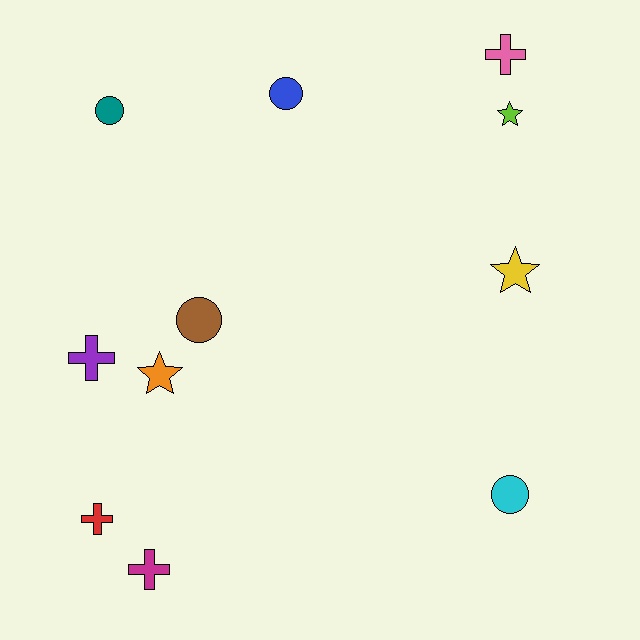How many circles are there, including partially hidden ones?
There are 4 circles.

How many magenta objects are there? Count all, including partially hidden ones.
There is 1 magenta object.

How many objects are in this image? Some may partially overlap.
There are 11 objects.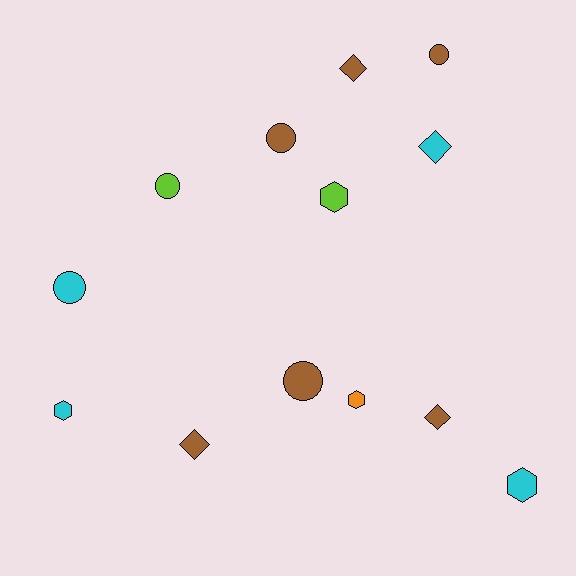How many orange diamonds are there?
There are no orange diamonds.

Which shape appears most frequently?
Circle, with 5 objects.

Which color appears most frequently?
Brown, with 6 objects.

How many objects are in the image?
There are 13 objects.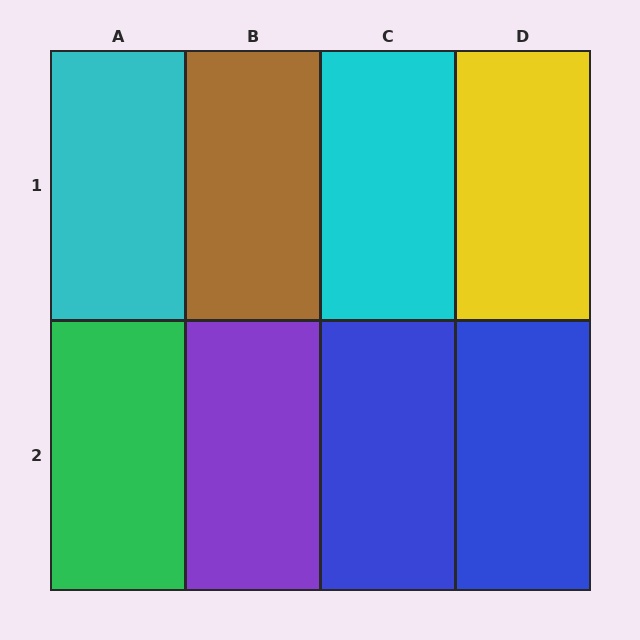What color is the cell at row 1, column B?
Brown.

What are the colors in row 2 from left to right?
Green, purple, blue, blue.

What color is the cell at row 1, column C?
Cyan.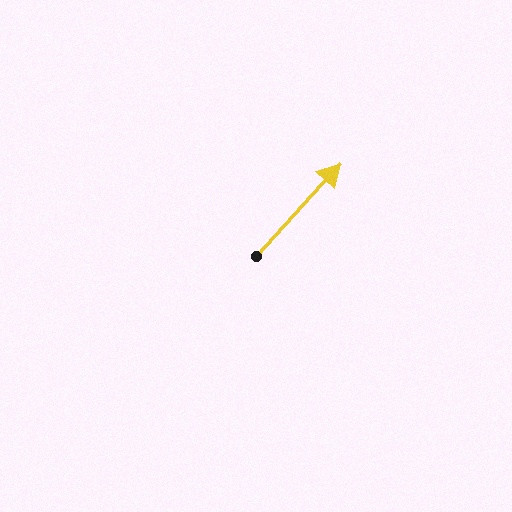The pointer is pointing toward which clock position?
Roughly 1 o'clock.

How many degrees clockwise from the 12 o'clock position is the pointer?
Approximately 42 degrees.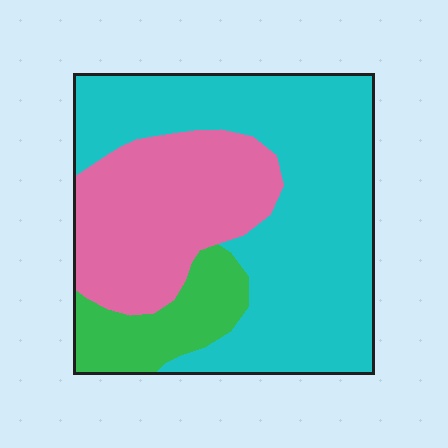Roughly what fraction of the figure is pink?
Pink takes up about one third (1/3) of the figure.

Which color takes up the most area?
Cyan, at roughly 55%.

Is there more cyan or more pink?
Cyan.